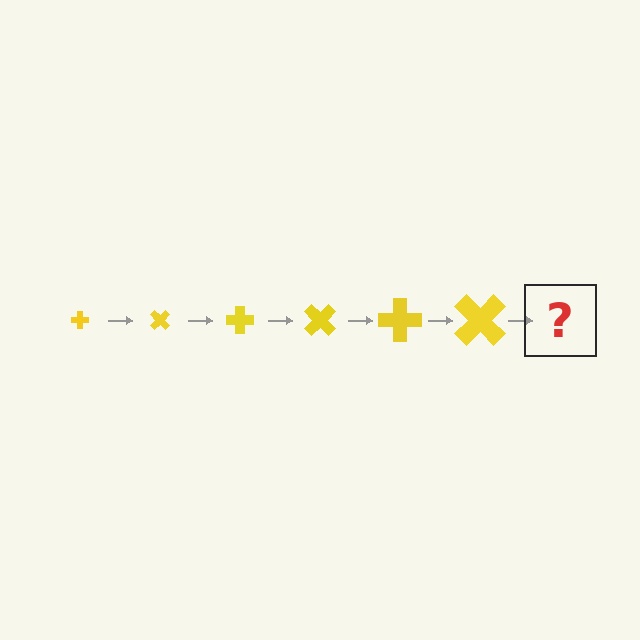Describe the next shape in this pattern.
It should be a cross, larger than the previous one and rotated 270 degrees from the start.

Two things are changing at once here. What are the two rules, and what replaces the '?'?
The two rules are that the cross grows larger each step and it rotates 45 degrees each step. The '?' should be a cross, larger than the previous one and rotated 270 degrees from the start.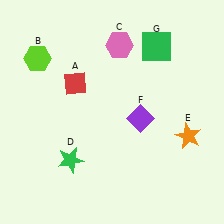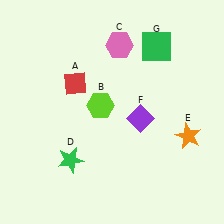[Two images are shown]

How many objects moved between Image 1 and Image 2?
1 object moved between the two images.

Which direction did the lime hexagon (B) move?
The lime hexagon (B) moved right.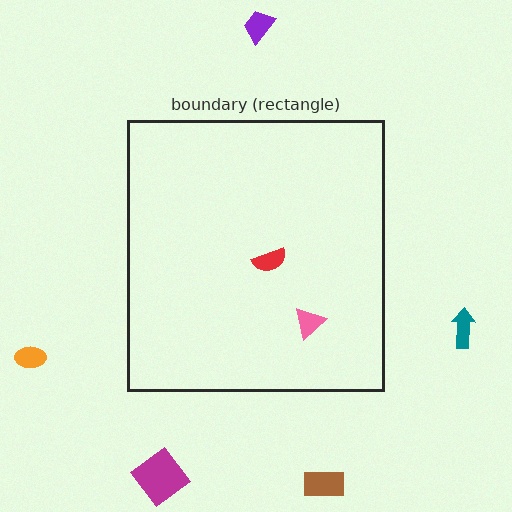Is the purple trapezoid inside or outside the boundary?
Outside.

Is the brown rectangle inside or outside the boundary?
Outside.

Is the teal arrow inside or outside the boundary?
Outside.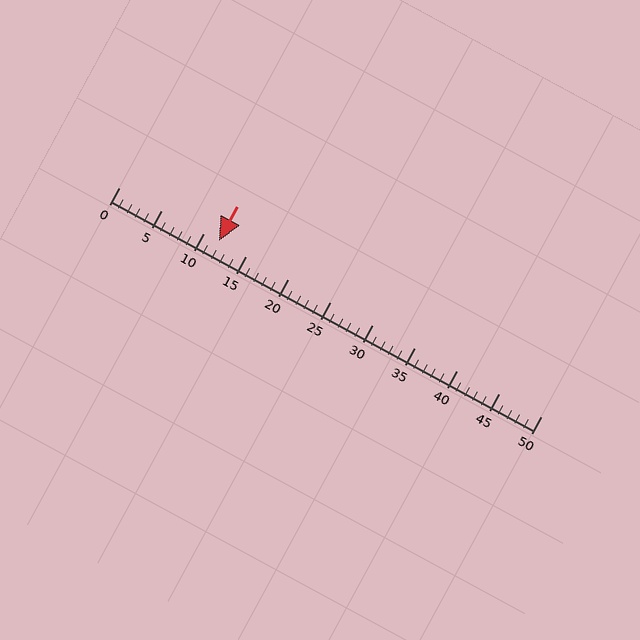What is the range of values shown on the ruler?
The ruler shows values from 0 to 50.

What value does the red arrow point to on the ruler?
The red arrow points to approximately 12.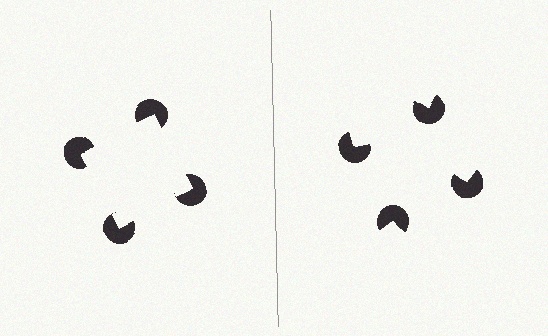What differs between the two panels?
The pac-man discs are positioned identically on both sides; only the wedge orientations differ. On the left they align to a square; on the right they are misaligned.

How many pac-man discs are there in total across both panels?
8 — 4 on each side.